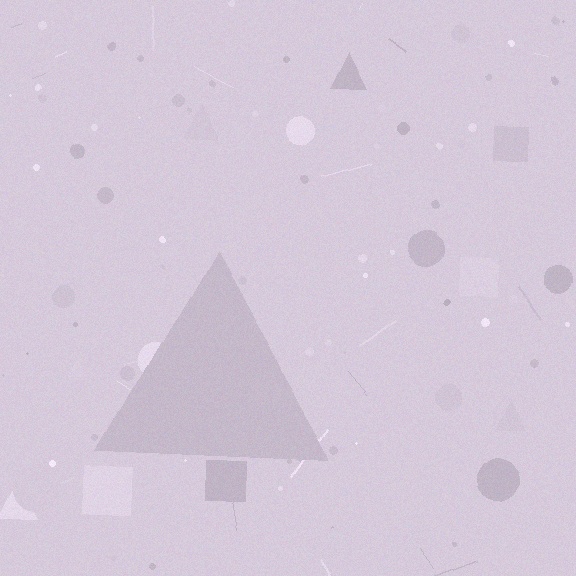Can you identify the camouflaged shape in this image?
The camouflaged shape is a triangle.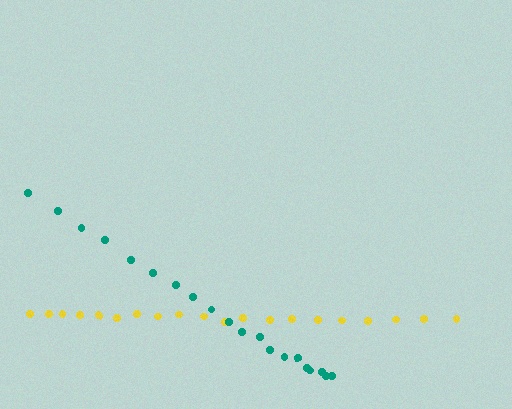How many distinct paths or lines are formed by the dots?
There are 2 distinct paths.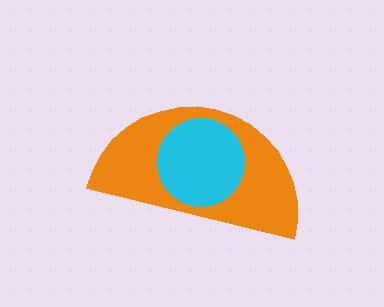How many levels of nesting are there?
2.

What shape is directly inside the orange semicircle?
The cyan circle.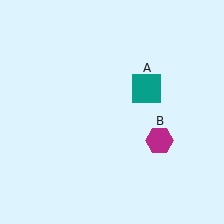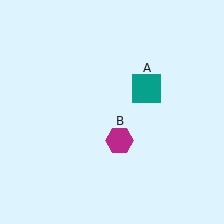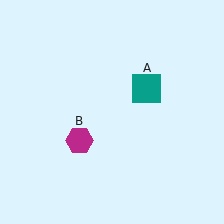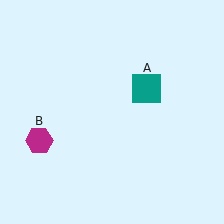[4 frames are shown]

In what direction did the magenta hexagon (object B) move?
The magenta hexagon (object B) moved left.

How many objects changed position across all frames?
1 object changed position: magenta hexagon (object B).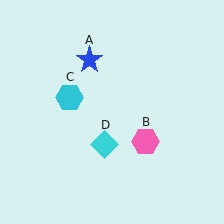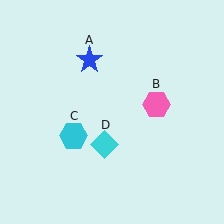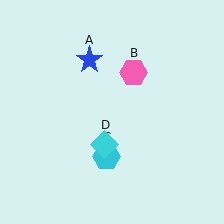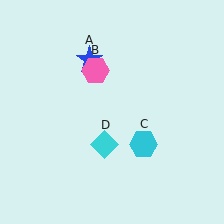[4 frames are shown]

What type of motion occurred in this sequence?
The pink hexagon (object B), cyan hexagon (object C) rotated counterclockwise around the center of the scene.